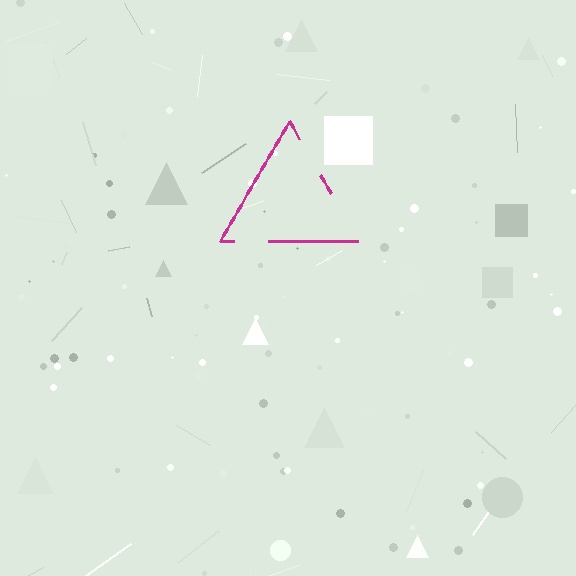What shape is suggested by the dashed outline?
The dashed outline suggests a triangle.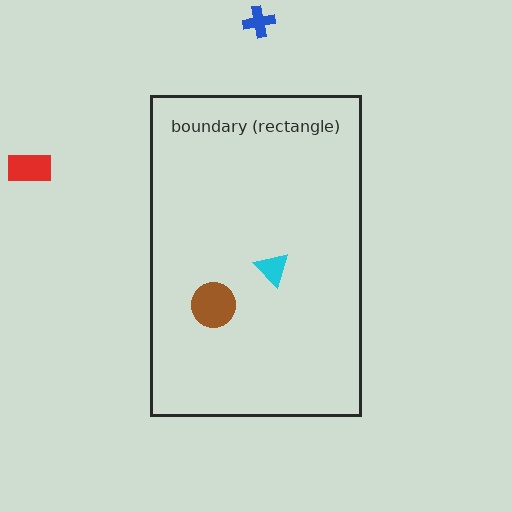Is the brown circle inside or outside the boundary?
Inside.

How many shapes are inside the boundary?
2 inside, 2 outside.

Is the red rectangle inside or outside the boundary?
Outside.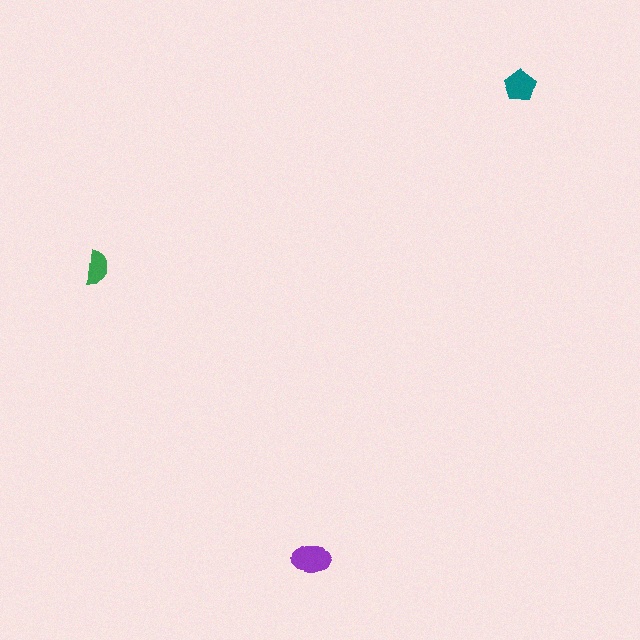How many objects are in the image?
There are 3 objects in the image.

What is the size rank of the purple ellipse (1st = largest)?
1st.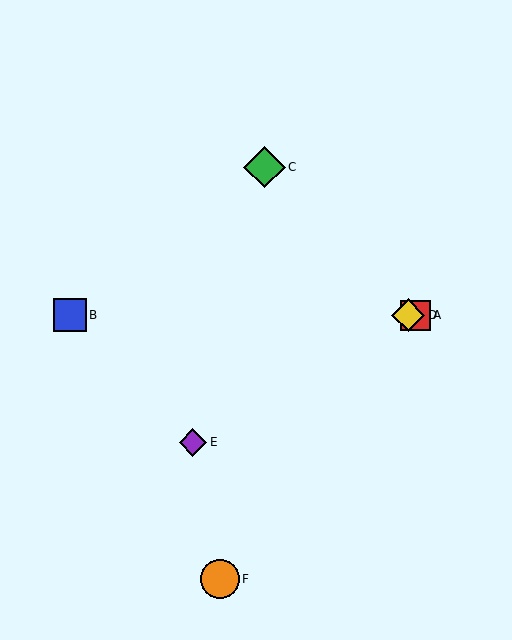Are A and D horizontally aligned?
Yes, both are at y≈315.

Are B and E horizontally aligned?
No, B is at y≈315 and E is at y≈442.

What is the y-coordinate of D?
Object D is at y≈315.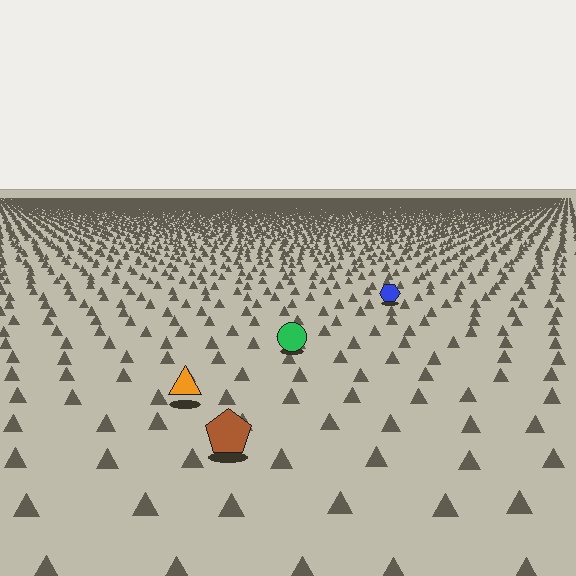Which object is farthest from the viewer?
The blue hexagon is farthest from the viewer. It appears smaller and the ground texture around it is denser.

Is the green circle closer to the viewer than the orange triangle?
No. The orange triangle is closer — you can tell from the texture gradient: the ground texture is coarser near it.